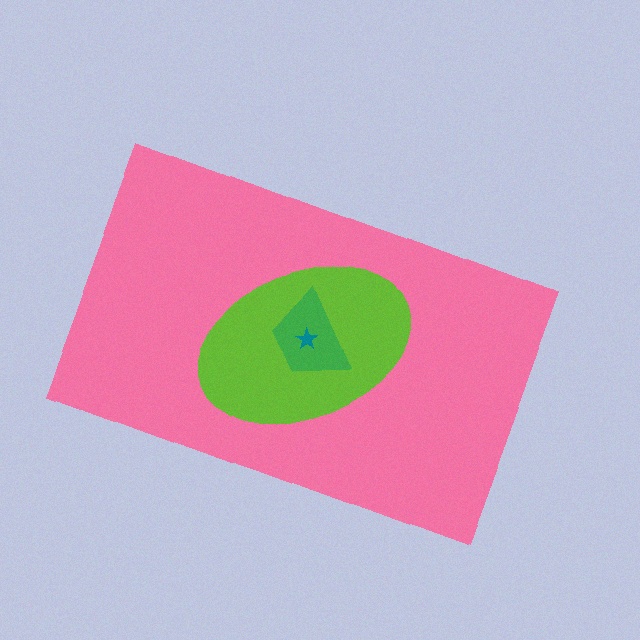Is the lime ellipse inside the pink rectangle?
Yes.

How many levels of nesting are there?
4.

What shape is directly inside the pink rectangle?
The lime ellipse.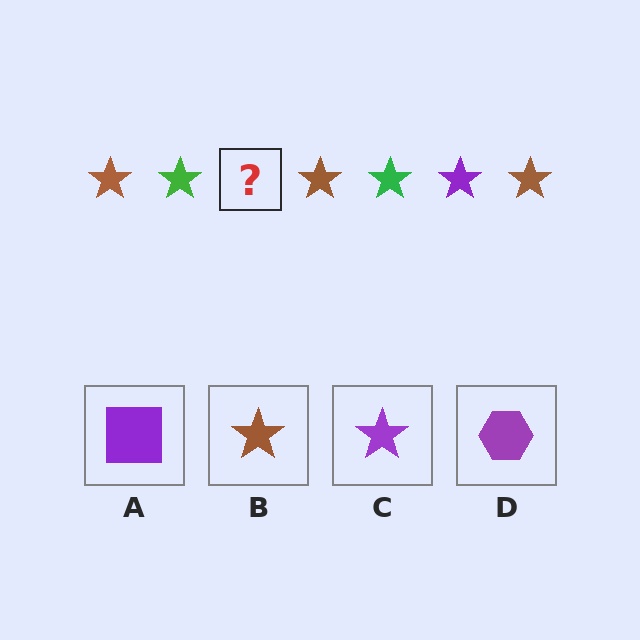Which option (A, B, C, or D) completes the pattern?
C.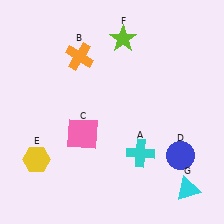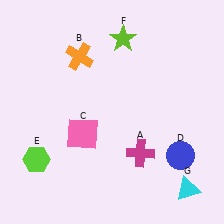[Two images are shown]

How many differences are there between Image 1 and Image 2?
There are 2 differences between the two images.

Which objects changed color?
A changed from cyan to magenta. E changed from yellow to lime.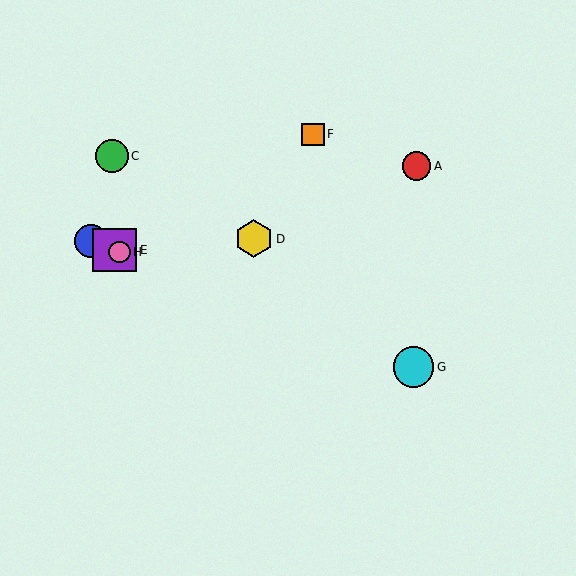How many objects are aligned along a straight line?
4 objects (B, E, G, H) are aligned along a straight line.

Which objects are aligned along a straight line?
Objects B, E, G, H are aligned along a straight line.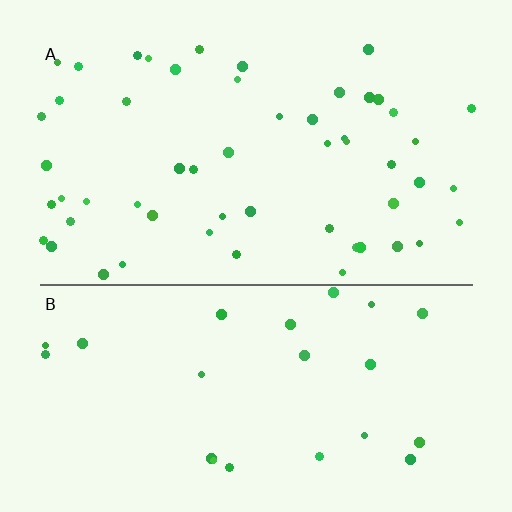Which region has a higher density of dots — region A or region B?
A (the top).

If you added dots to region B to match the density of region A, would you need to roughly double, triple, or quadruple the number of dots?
Approximately double.